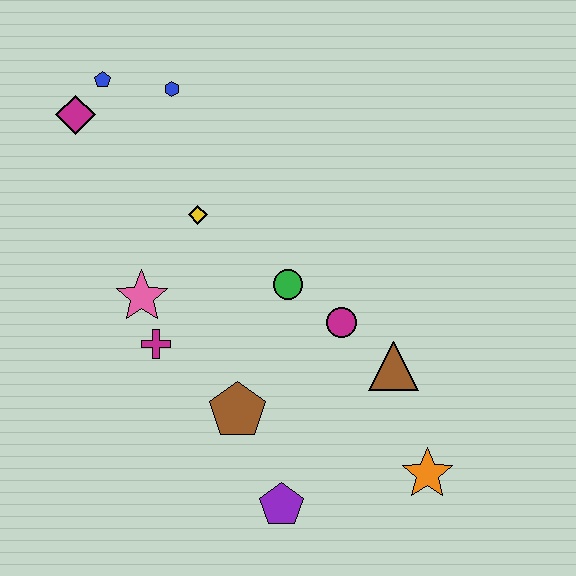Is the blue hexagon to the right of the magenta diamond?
Yes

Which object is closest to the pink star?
The magenta cross is closest to the pink star.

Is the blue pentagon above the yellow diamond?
Yes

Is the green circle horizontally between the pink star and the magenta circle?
Yes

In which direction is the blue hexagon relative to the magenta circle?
The blue hexagon is above the magenta circle.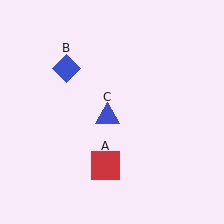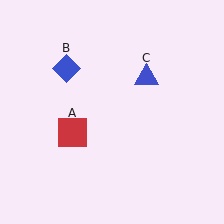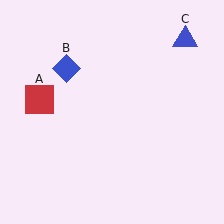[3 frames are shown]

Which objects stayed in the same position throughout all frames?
Blue diamond (object B) remained stationary.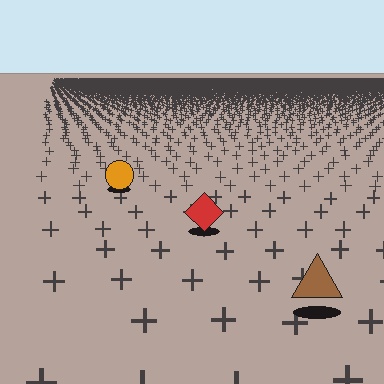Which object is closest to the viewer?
The brown triangle is closest. The texture marks near it are larger and more spread out.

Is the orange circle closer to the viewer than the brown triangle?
No. The brown triangle is closer — you can tell from the texture gradient: the ground texture is coarser near it.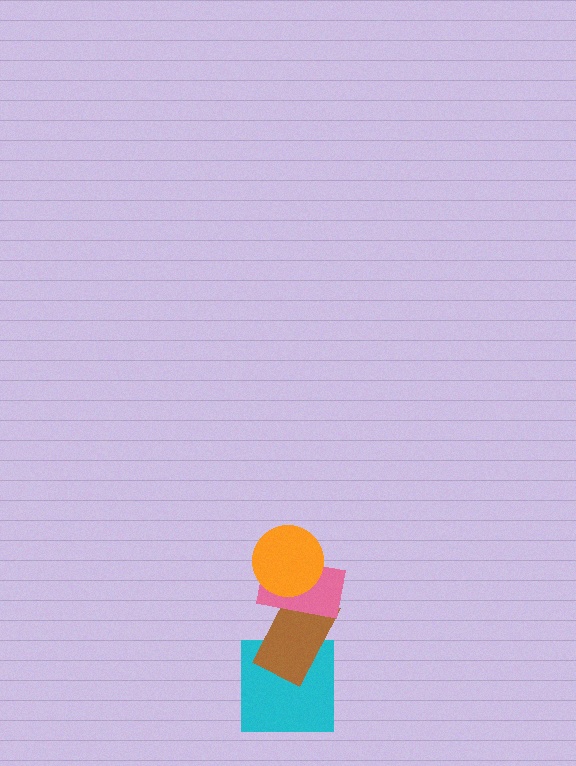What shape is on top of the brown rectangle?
The pink rectangle is on top of the brown rectangle.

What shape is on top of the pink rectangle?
The orange circle is on top of the pink rectangle.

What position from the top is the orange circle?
The orange circle is 1st from the top.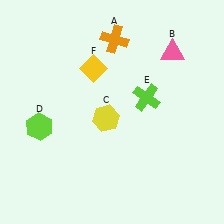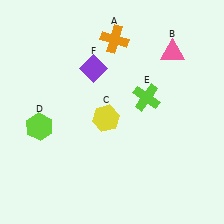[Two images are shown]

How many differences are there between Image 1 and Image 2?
There is 1 difference between the two images.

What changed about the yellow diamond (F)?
In Image 1, F is yellow. In Image 2, it changed to purple.